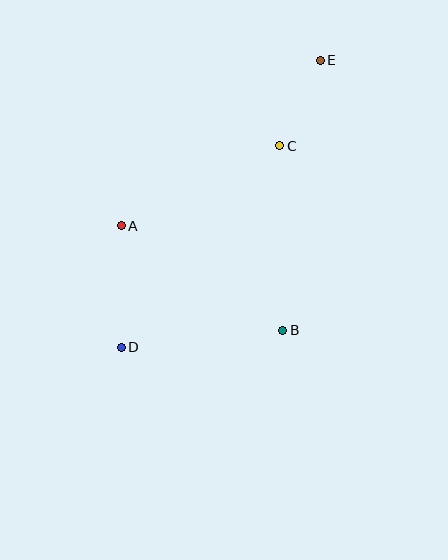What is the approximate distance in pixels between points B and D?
The distance between B and D is approximately 163 pixels.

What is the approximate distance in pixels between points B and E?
The distance between B and E is approximately 272 pixels.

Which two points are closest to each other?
Points C and E are closest to each other.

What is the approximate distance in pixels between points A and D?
The distance between A and D is approximately 122 pixels.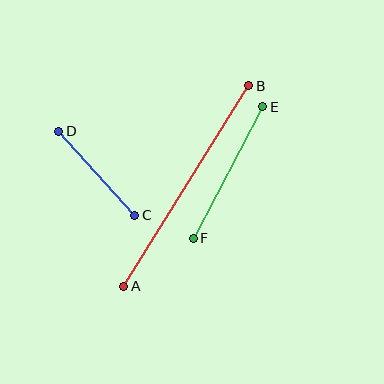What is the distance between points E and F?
The distance is approximately 149 pixels.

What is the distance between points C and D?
The distance is approximately 113 pixels.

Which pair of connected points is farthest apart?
Points A and B are farthest apart.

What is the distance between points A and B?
The distance is approximately 236 pixels.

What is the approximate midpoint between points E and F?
The midpoint is at approximately (228, 172) pixels.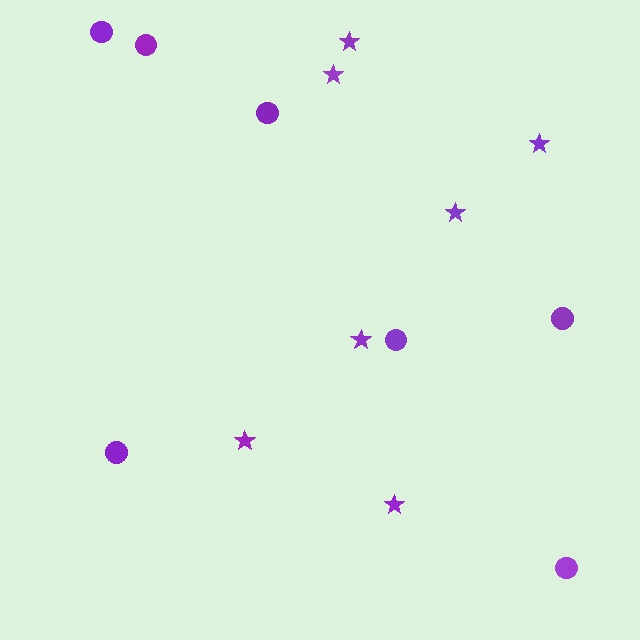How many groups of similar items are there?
There are 2 groups: one group of circles (7) and one group of stars (7).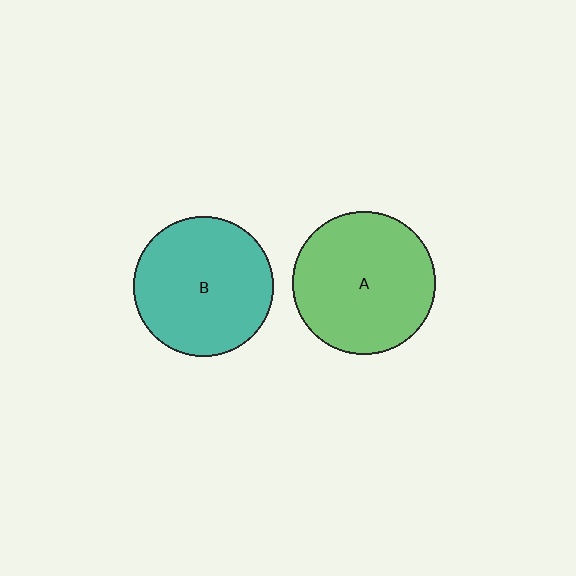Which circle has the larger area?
Circle A (green).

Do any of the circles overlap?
No, none of the circles overlap.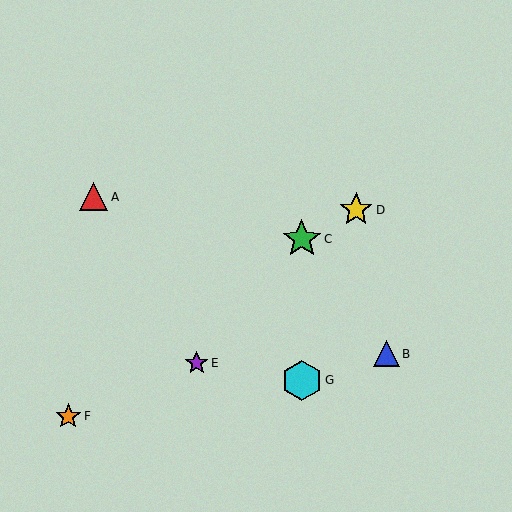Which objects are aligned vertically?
Objects C, G are aligned vertically.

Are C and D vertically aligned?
No, C is at x≈302 and D is at x≈356.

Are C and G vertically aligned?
Yes, both are at x≈302.